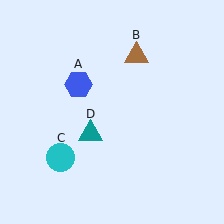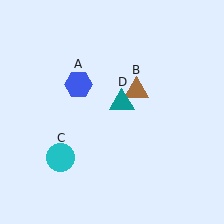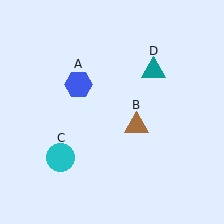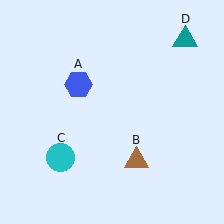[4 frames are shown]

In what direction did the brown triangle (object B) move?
The brown triangle (object B) moved down.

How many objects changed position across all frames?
2 objects changed position: brown triangle (object B), teal triangle (object D).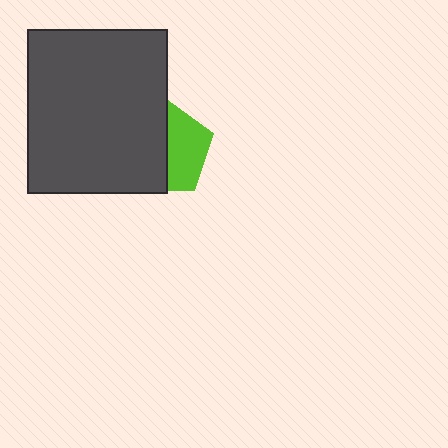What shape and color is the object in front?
The object in front is a dark gray rectangle.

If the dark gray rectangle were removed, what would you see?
You would see the complete lime pentagon.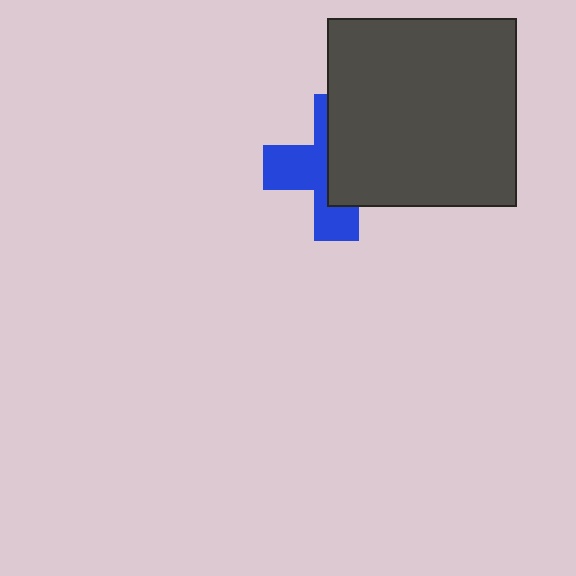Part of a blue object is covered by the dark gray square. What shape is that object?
It is a cross.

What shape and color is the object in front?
The object in front is a dark gray square.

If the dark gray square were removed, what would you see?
You would see the complete blue cross.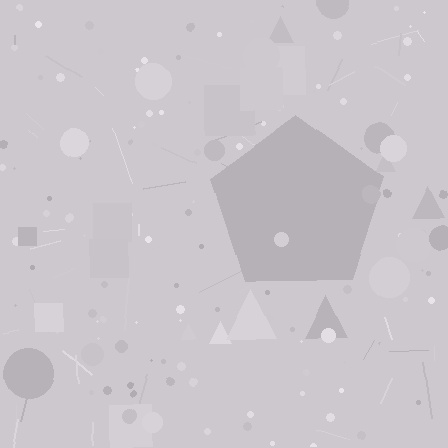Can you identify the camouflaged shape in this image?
The camouflaged shape is a pentagon.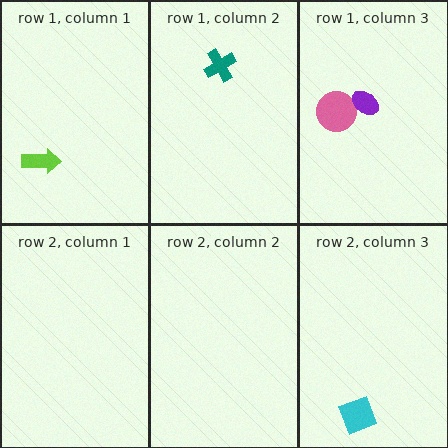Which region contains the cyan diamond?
The row 2, column 3 region.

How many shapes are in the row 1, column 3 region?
2.